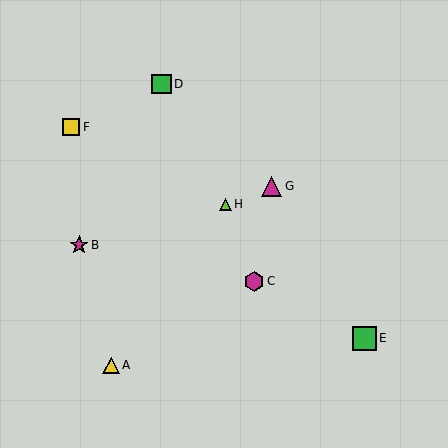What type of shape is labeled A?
Shape A is a yellow triangle.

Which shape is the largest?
The green square (labeled E) is the largest.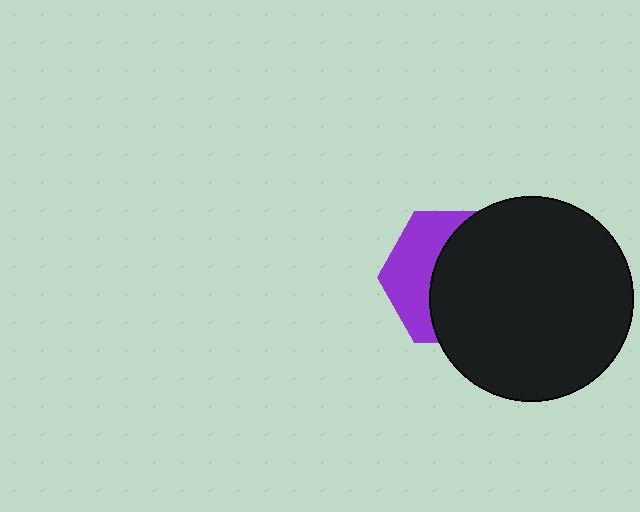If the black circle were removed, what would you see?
You would see the complete purple hexagon.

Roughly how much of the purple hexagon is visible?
A small part of it is visible (roughly 39%).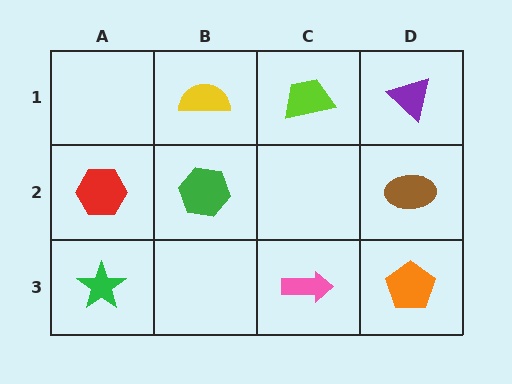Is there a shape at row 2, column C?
No, that cell is empty.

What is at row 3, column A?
A green star.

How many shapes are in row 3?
3 shapes.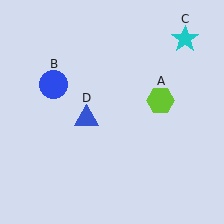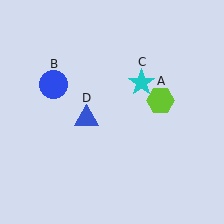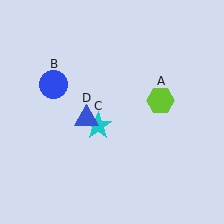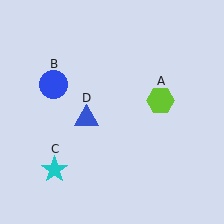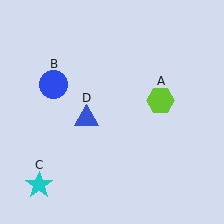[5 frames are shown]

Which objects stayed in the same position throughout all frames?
Lime hexagon (object A) and blue circle (object B) and blue triangle (object D) remained stationary.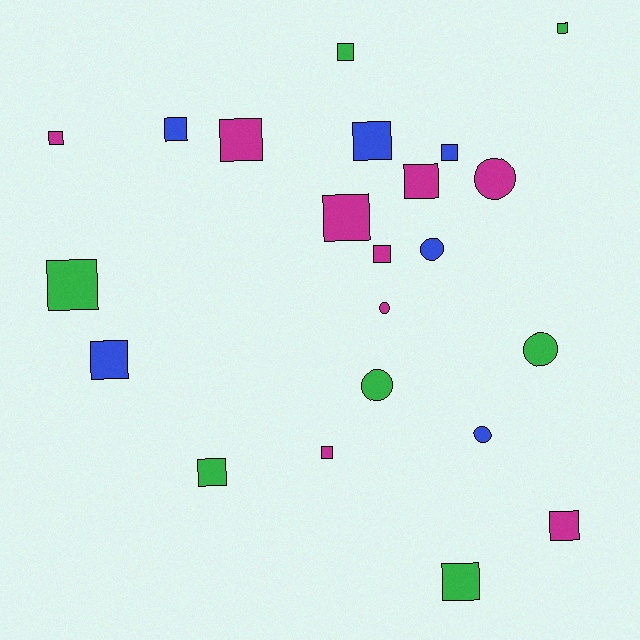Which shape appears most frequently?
Square, with 16 objects.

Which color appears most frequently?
Magenta, with 9 objects.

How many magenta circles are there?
There are 2 magenta circles.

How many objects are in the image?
There are 22 objects.